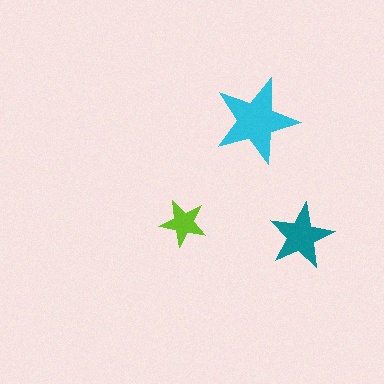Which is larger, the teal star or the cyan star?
The cyan one.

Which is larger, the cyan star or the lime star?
The cyan one.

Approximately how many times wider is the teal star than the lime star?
About 1.5 times wider.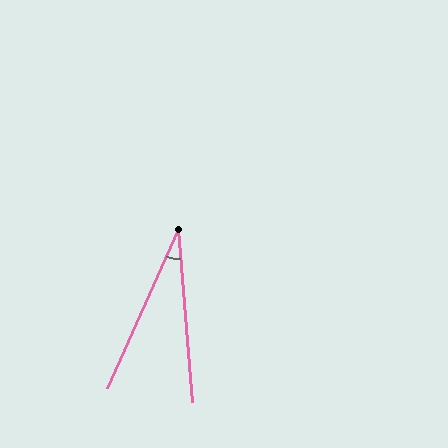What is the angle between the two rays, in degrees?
Approximately 28 degrees.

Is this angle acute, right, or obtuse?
It is acute.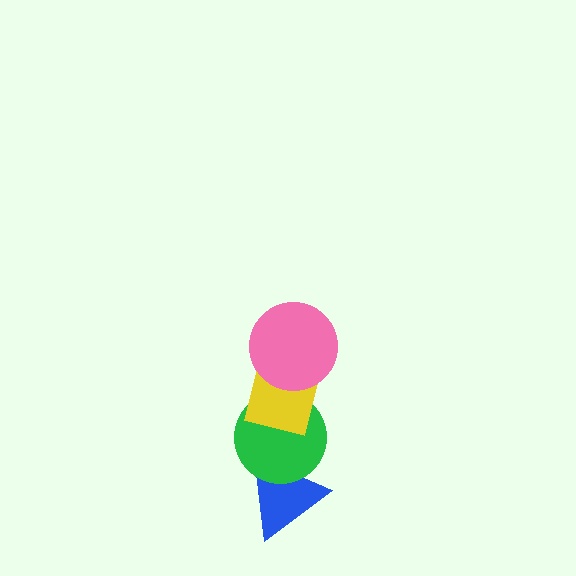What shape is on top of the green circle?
The yellow square is on top of the green circle.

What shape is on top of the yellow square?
The pink circle is on top of the yellow square.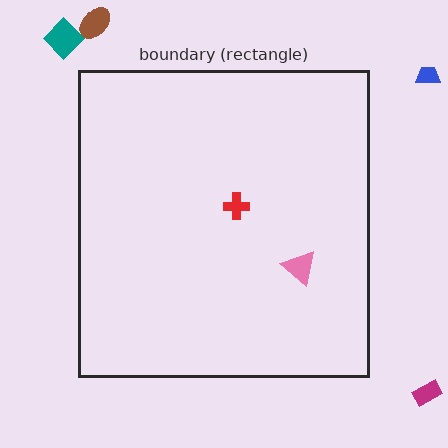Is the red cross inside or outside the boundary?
Inside.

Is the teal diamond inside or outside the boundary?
Outside.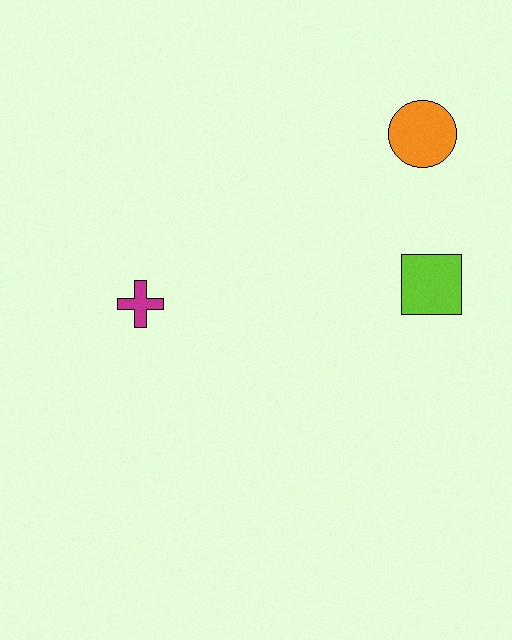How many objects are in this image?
There are 3 objects.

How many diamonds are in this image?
There are no diamonds.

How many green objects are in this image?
There are no green objects.